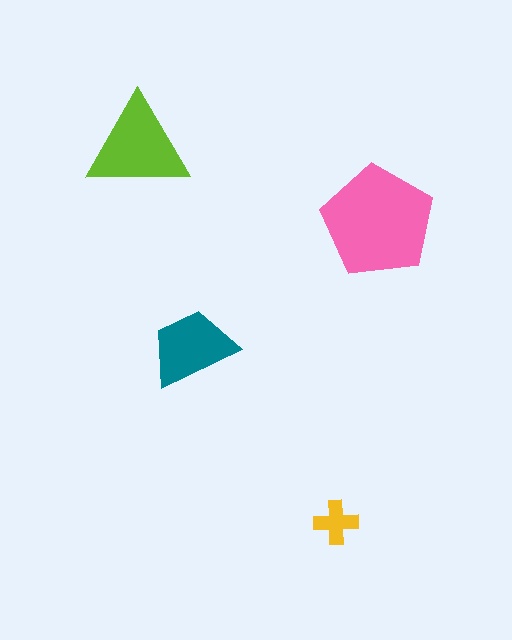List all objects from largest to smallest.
The pink pentagon, the lime triangle, the teal trapezoid, the yellow cross.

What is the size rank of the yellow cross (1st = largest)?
4th.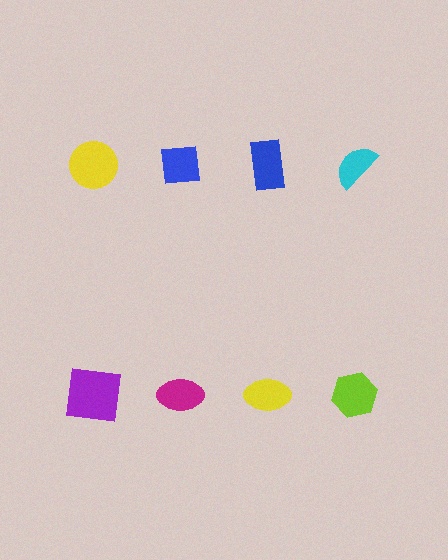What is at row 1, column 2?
A blue square.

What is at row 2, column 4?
A lime hexagon.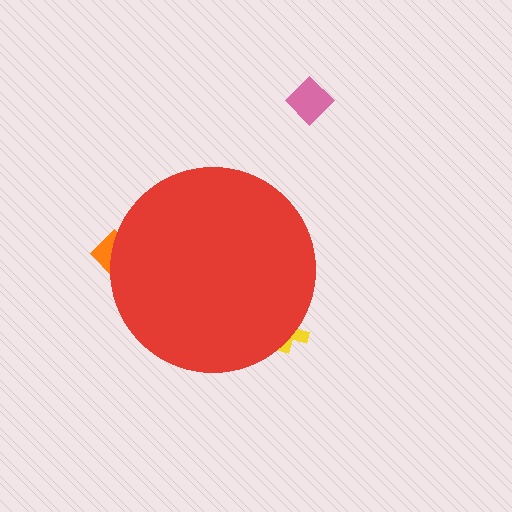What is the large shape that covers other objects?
A red circle.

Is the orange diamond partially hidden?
Yes, the orange diamond is partially hidden behind the red circle.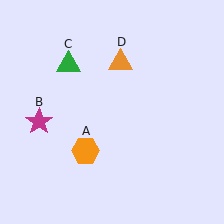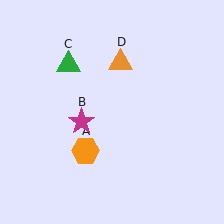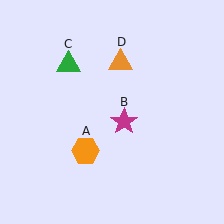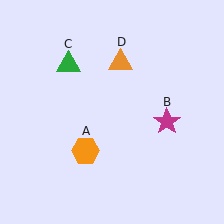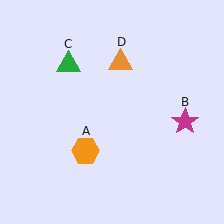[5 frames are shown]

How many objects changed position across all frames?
1 object changed position: magenta star (object B).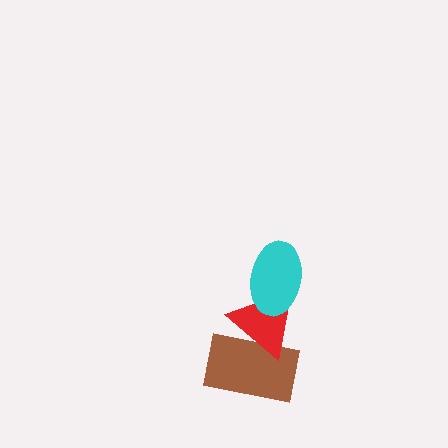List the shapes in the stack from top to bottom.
From top to bottom: the cyan ellipse, the red triangle, the brown rectangle.